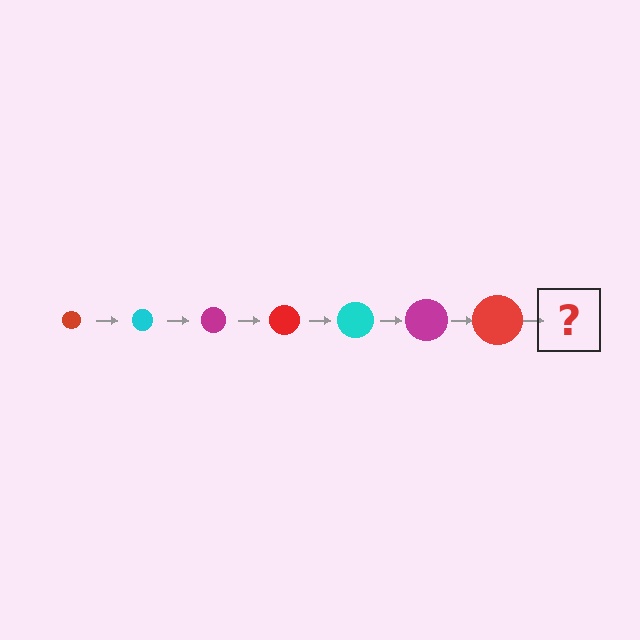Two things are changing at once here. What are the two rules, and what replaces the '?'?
The two rules are that the circle grows larger each step and the color cycles through red, cyan, and magenta. The '?' should be a cyan circle, larger than the previous one.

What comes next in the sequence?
The next element should be a cyan circle, larger than the previous one.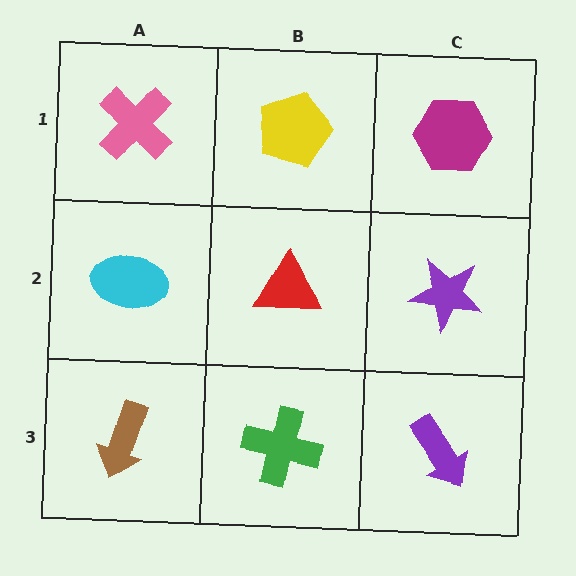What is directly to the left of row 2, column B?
A cyan ellipse.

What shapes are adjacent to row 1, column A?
A cyan ellipse (row 2, column A), a yellow pentagon (row 1, column B).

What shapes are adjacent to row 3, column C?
A purple star (row 2, column C), a green cross (row 3, column B).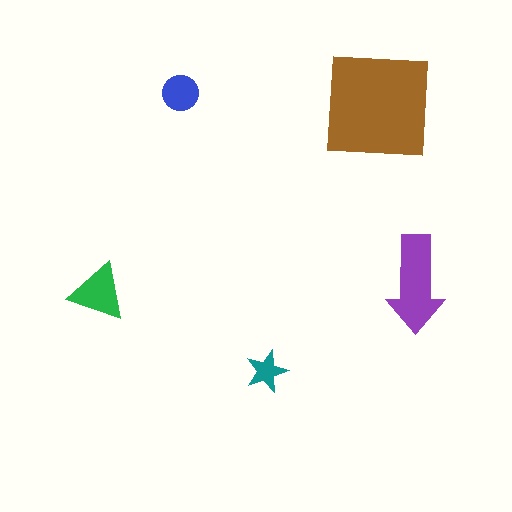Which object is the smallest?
The teal star.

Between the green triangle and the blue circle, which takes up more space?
The green triangle.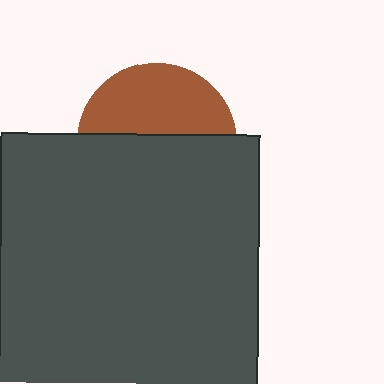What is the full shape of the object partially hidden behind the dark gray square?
The partially hidden object is a brown circle.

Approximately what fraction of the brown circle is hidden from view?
Roughly 58% of the brown circle is hidden behind the dark gray square.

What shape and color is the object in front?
The object in front is a dark gray square.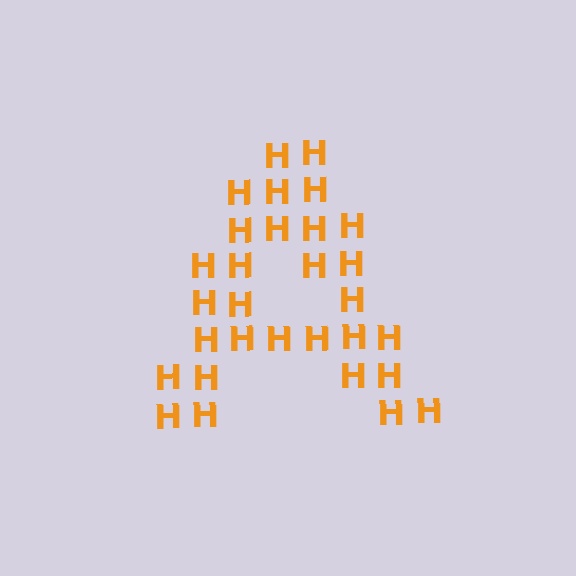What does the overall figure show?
The overall figure shows the letter A.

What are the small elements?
The small elements are letter H's.